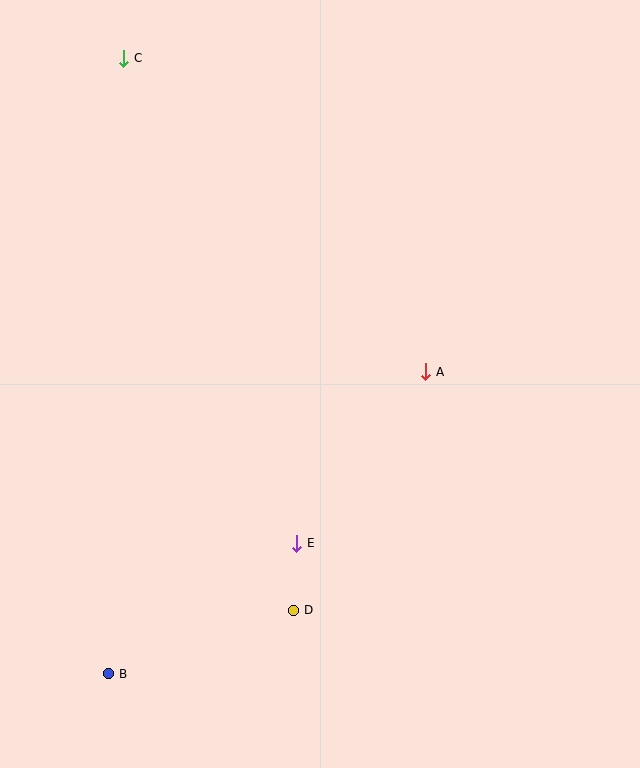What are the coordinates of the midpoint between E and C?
The midpoint between E and C is at (210, 301).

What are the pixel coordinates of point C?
Point C is at (124, 58).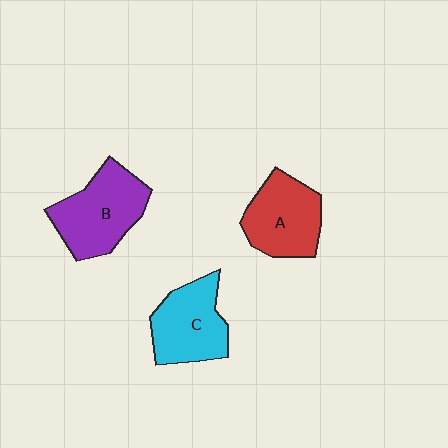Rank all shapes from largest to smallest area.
From largest to smallest: B (purple), C (cyan), A (red).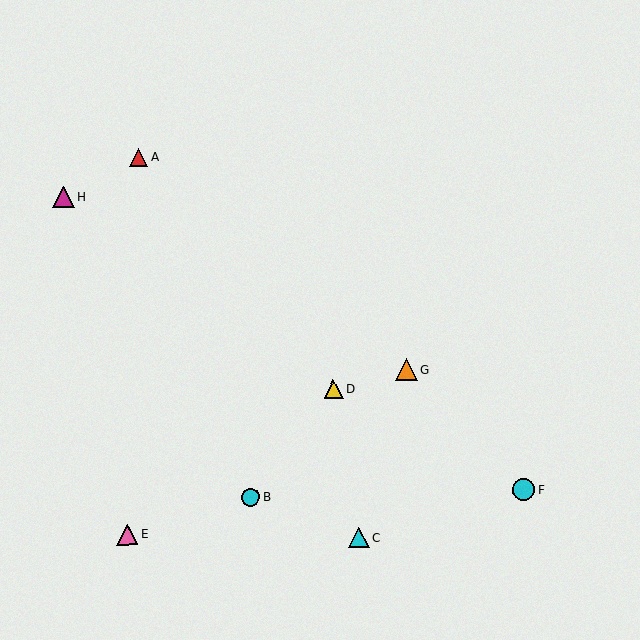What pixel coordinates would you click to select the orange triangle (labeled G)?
Click at (407, 370) to select the orange triangle G.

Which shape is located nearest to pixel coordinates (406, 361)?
The orange triangle (labeled G) at (407, 370) is nearest to that location.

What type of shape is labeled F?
Shape F is a cyan circle.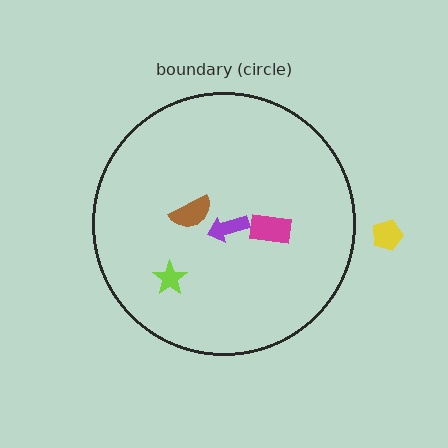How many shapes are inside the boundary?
4 inside, 1 outside.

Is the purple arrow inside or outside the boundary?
Inside.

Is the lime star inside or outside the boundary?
Inside.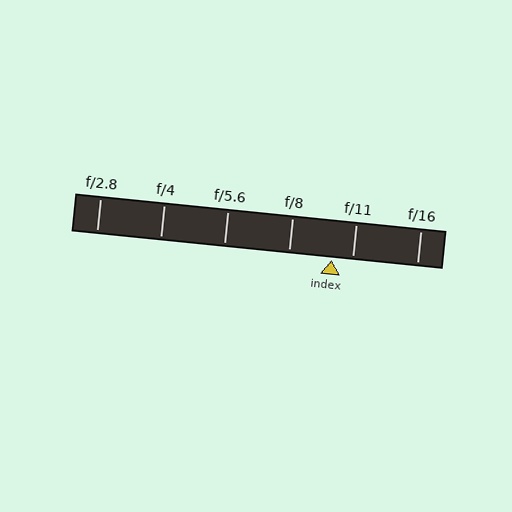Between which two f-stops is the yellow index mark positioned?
The index mark is between f/8 and f/11.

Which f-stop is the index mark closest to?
The index mark is closest to f/11.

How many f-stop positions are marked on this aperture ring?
There are 6 f-stop positions marked.